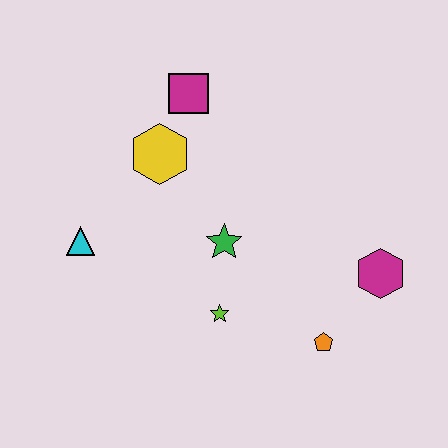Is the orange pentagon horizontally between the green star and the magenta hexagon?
Yes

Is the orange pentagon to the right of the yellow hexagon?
Yes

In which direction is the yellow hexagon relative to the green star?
The yellow hexagon is above the green star.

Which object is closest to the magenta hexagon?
The orange pentagon is closest to the magenta hexagon.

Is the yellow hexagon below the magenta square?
Yes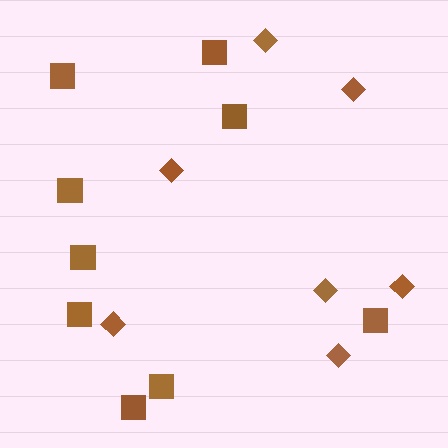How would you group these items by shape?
There are 2 groups: one group of diamonds (7) and one group of squares (9).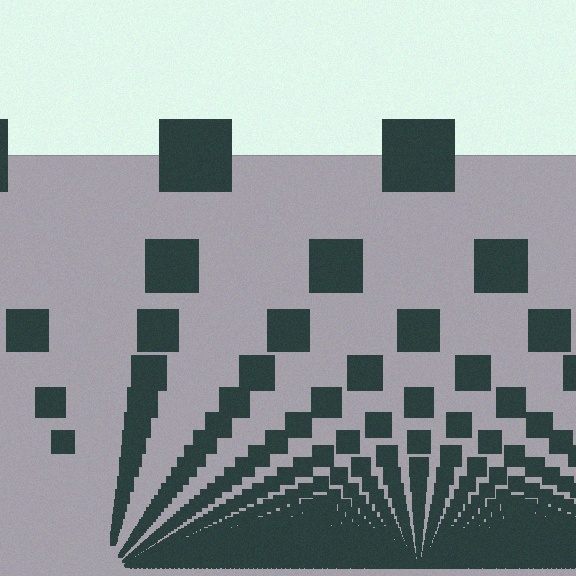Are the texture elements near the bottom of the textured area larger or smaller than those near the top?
Smaller. The gradient is inverted — elements near the bottom are smaller and denser.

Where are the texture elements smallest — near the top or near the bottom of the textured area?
Near the bottom.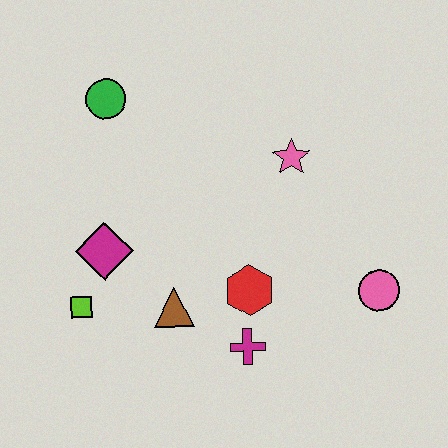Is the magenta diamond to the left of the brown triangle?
Yes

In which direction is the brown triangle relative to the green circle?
The brown triangle is below the green circle.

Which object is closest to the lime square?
The magenta diamond is closest to the lime square.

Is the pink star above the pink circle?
Yes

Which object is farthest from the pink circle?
The green circle is farthest from the pink circle.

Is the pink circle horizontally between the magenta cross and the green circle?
No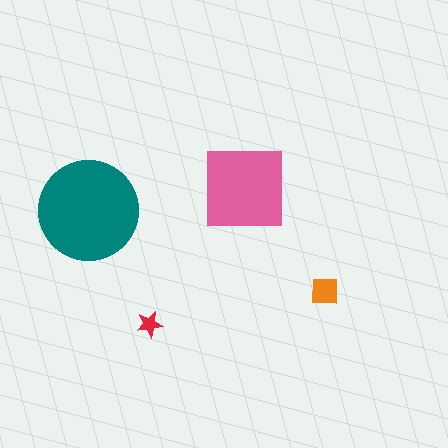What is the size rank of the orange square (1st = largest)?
3rd.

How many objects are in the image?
There are 4 objects in the image.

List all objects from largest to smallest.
The teal circle, the pink square, the orange square, the red star.